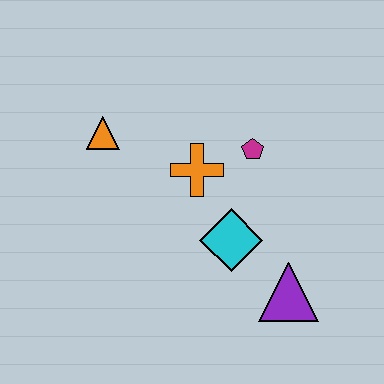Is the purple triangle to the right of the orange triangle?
Yes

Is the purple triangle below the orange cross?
Yes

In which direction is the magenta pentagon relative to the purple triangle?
The magenta pentagon is above the purple triangle.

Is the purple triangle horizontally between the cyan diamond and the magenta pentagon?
No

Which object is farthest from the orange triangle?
The purple triangle is farthest from the orange triangle.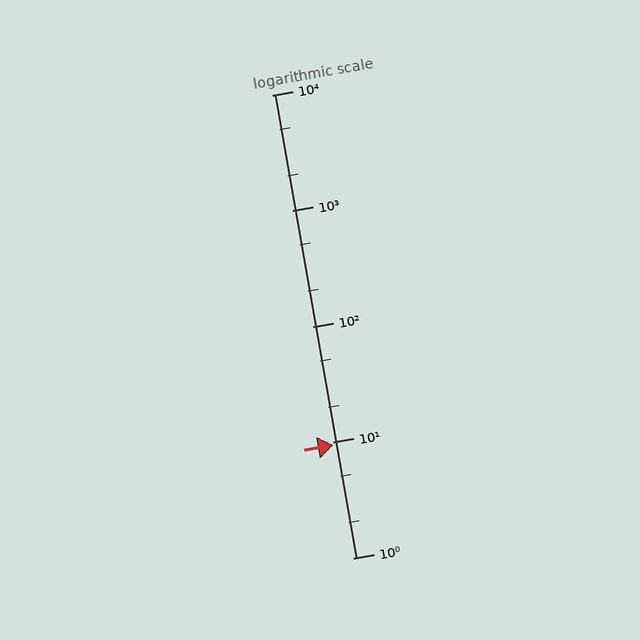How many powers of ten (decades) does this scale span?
The scale spans 4 decades, from 1 to 10000.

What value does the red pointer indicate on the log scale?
The pointer indicates approximately 9.4.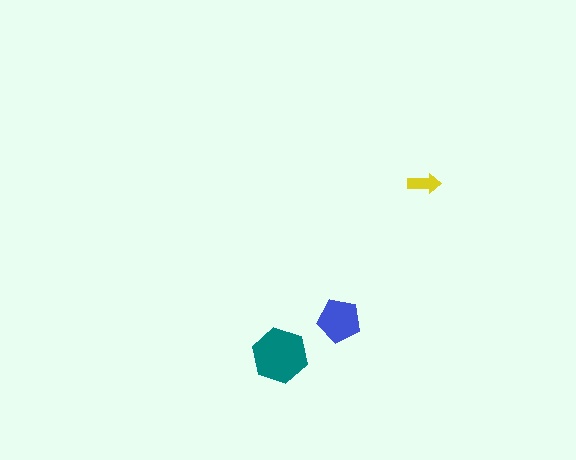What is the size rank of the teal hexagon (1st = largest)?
1st.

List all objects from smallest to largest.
The yellow arrow, the blue pentagon, the teal hexagon.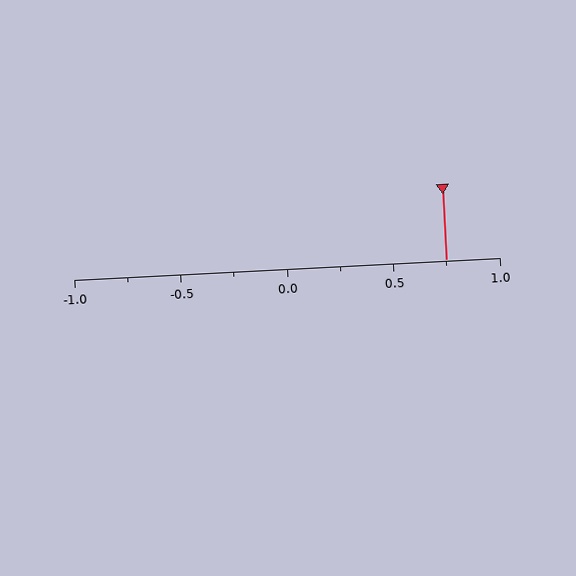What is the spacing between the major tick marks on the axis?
The major ticks are spaced 0.5 apart.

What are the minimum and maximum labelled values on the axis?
The axis runs from -1.0 to 1.0.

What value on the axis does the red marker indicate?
The marker indicates approximately 0.75.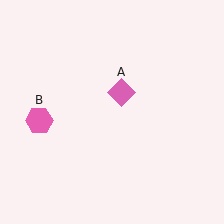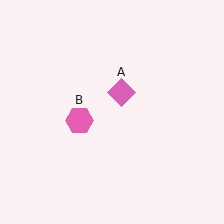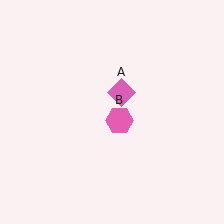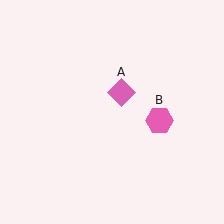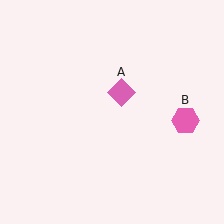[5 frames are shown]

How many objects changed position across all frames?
1 object changed position: pink hexagon (object B).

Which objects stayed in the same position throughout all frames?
Pink diamond (object A) remained stationary.